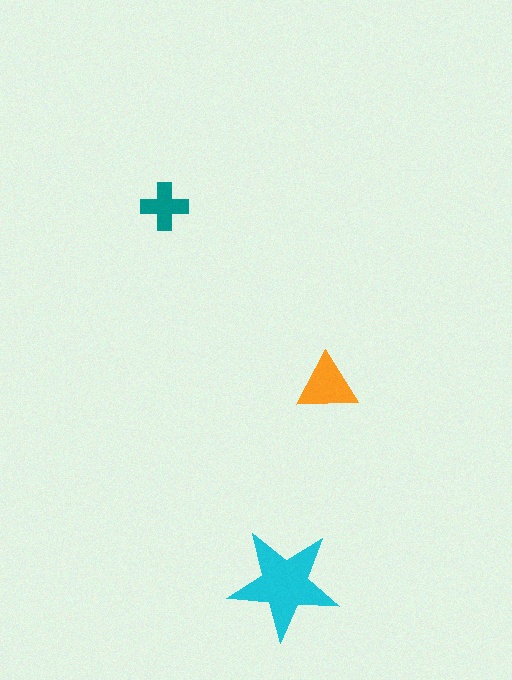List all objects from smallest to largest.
The teal cross, the orange triangle, the cyan star.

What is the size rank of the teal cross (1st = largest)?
3rd.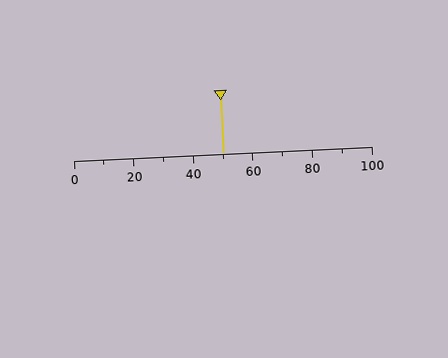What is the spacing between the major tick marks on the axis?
The major ticks are spaced 20 apart.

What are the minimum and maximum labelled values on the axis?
The axis runs from 0 to 100.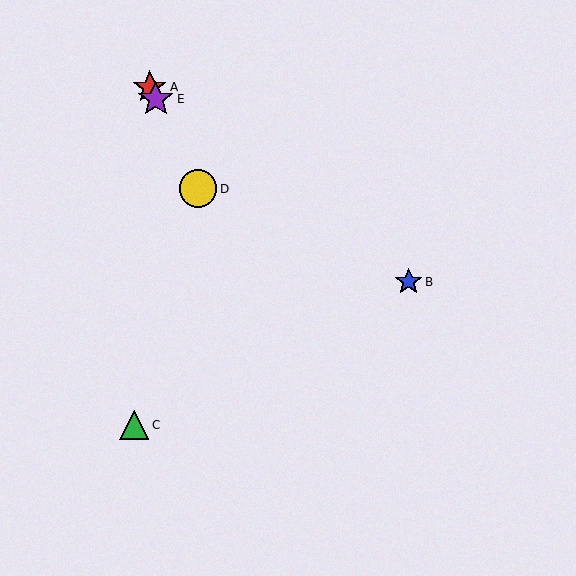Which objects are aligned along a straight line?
Objects A, D, E are aligned along a straight line.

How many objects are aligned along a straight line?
3 objects (A, D, E) are aligned along a straight line.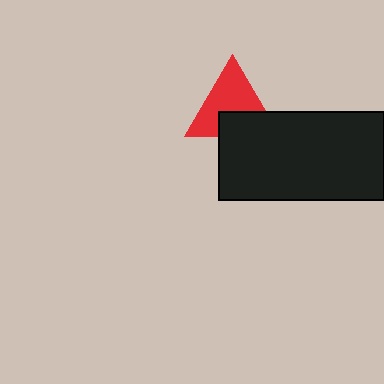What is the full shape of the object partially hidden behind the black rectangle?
The partially hidden object is a red triangle.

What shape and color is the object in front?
The object in front is a black rectangle.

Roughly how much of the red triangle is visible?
About half of it is visible (roughly 64%).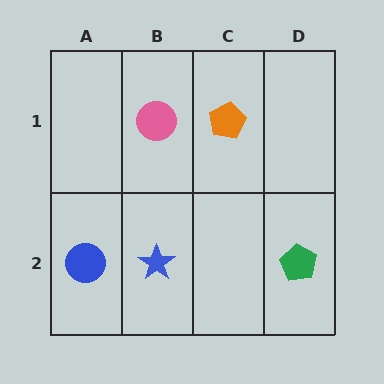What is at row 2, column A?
A blue circle.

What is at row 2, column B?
A blue star.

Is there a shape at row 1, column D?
No, that cell is empty.